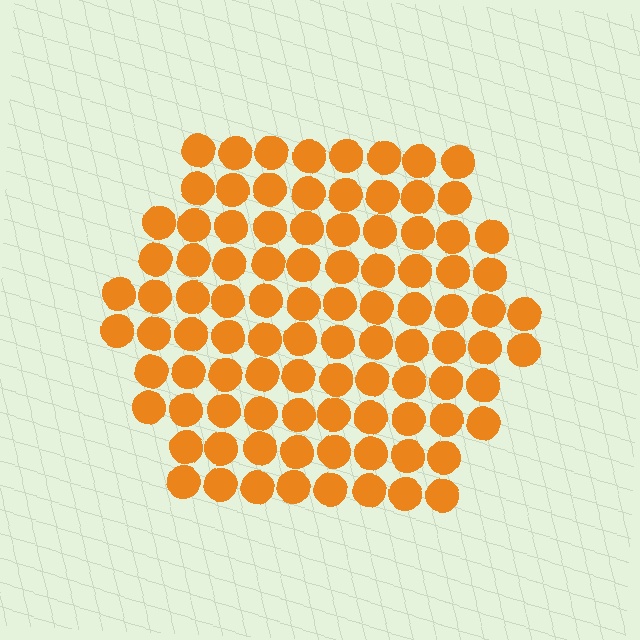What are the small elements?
The small elements are circles.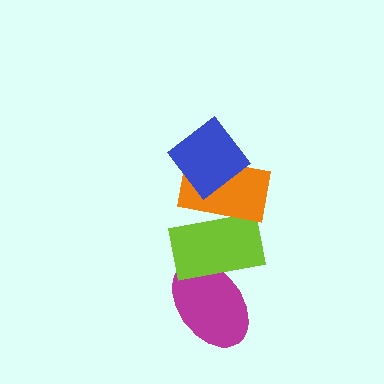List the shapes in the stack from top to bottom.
From top to bottom: the blue diamond, the orange rectangle, the lime rectangle, the magenta ellipse.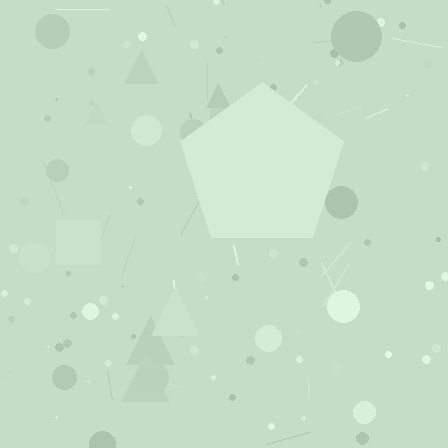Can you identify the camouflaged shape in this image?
The camouflaged shape is a pentagon.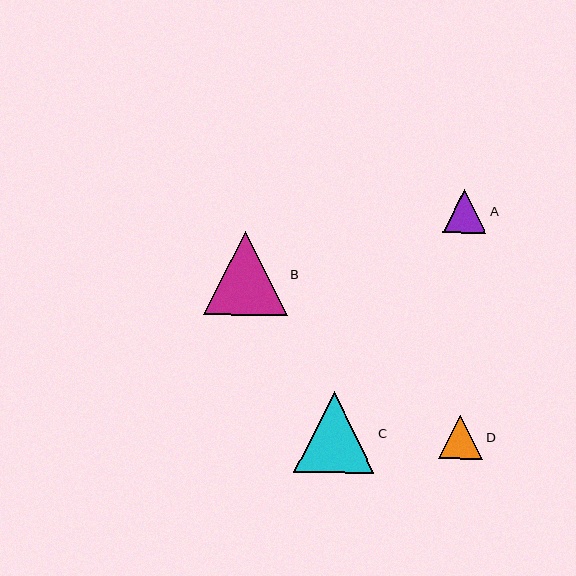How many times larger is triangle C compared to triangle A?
Triangle C is approximately 1.8 times the size of triangle A.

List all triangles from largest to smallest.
From largest to smallest: B, C, D, A.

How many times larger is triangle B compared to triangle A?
Triangle B is approximately 1.9 times the size of triangle A.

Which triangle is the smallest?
Triangle A is the smallest with a size of approximately 44 pixels.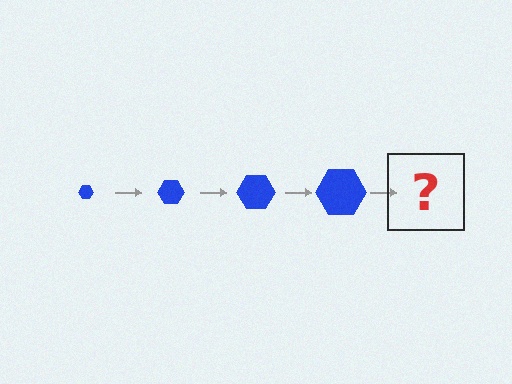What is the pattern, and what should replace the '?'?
The pattern is that the hexagon gets progressively larger each step. The '?' should be a blue hexagon, larger than the previous one.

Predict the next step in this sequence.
The next step is a blue hexagon, larger than the previous one.